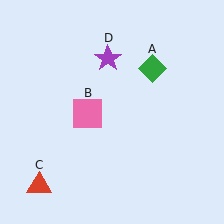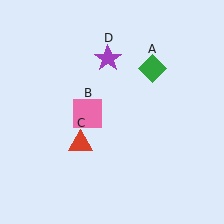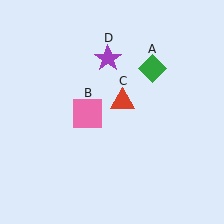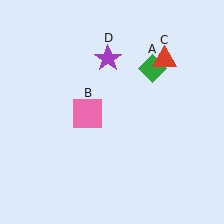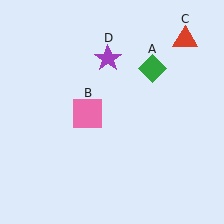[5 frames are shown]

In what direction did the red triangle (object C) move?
The red triangle (object C) moved up and to the right.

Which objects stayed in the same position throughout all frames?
Green diamond (object A) and pink square (object B) and purple star (object D) remained stationary.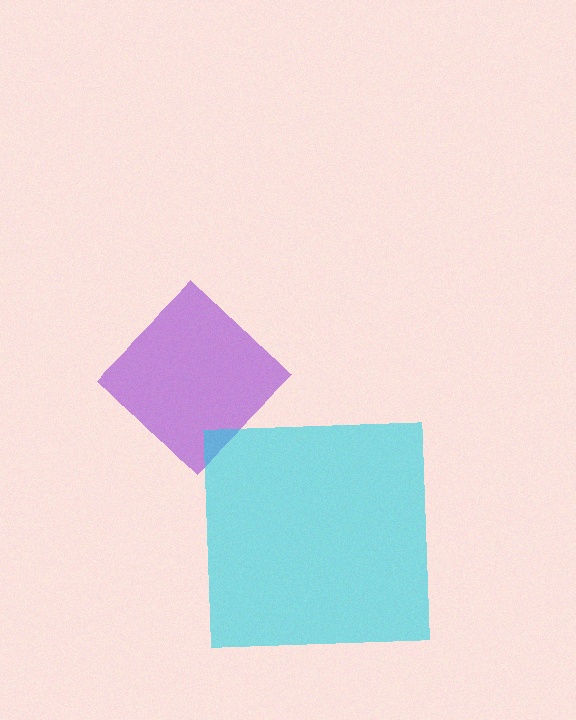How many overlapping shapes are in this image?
There are 2 overlapping shapes in the image.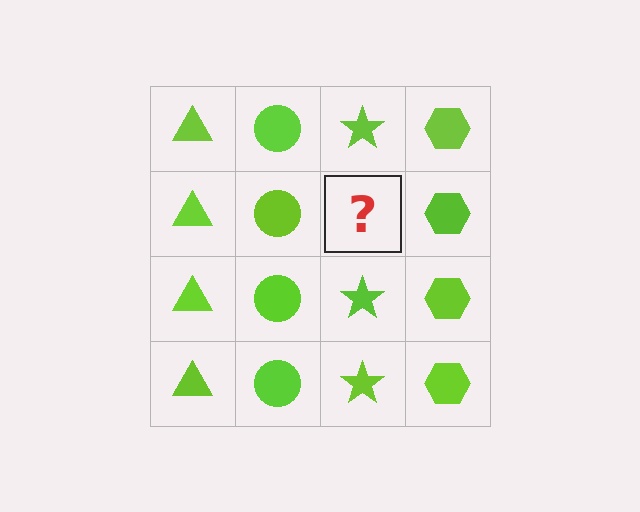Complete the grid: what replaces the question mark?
The question mark should be replaced with a lime star.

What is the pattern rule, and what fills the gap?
The rule is that each column has a consistent shape. The gap should be filled with a lime star.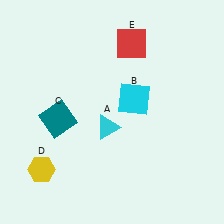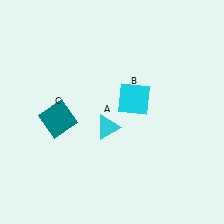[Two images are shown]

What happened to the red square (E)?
The red square (E) was removed in Image 2. It was in the top-right area of Image 1.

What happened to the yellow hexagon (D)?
The yellow hexagon (D) was removed in Image 2. It was in the bottom-left area of Image 1.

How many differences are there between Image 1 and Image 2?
There are 2 differences between the two images.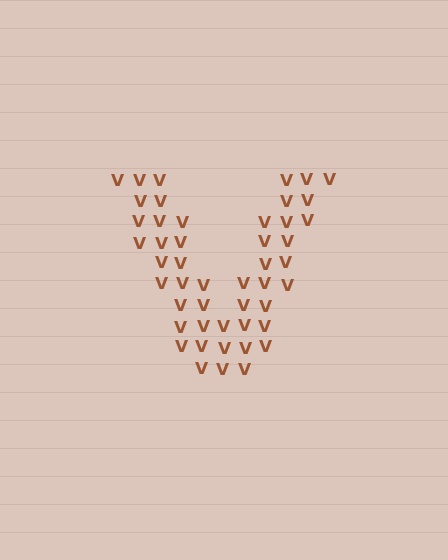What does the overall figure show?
The overall figure shows the letter V.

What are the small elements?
The small elements are letter V's.